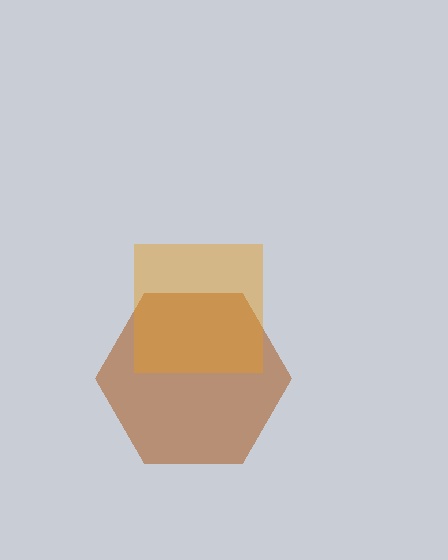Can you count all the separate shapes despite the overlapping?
Yes, there are 2 separate shapes.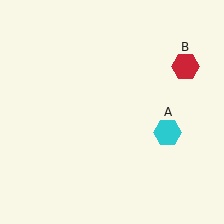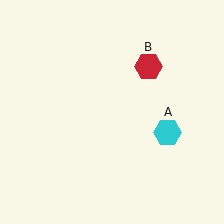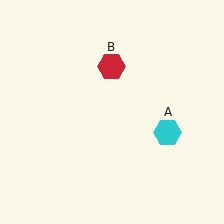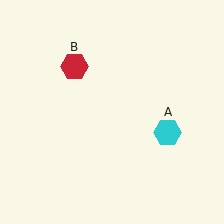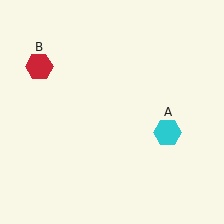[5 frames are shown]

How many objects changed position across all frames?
1 object changed position: red hexagon (object B).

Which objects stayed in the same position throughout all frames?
Cyan hexagon (object A) remained stationary.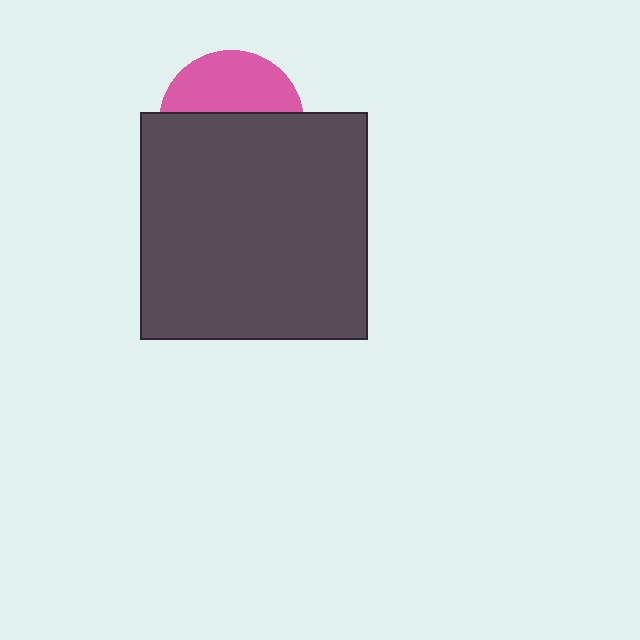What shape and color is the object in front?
The object in front is a dark gray square.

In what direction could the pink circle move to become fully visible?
The pink circle could move up. That would shift it out from behind the dark gray square entirely.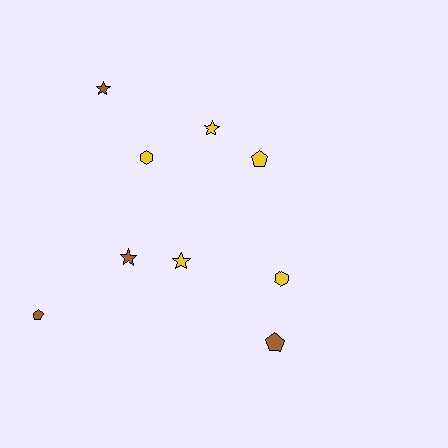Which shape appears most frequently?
Star, with 4 objects.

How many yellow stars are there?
There are 2 yellow stars.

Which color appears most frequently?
Yellow, with 5 objects.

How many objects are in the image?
There are 9 objects.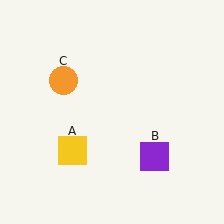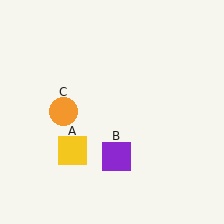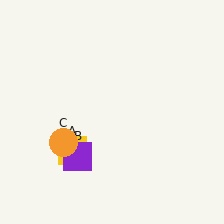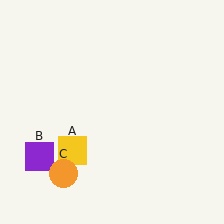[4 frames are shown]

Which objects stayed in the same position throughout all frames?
Yellow square (object A) remained stationary.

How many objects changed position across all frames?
2 objects changed position: purple square (object B), orange circle (object C).